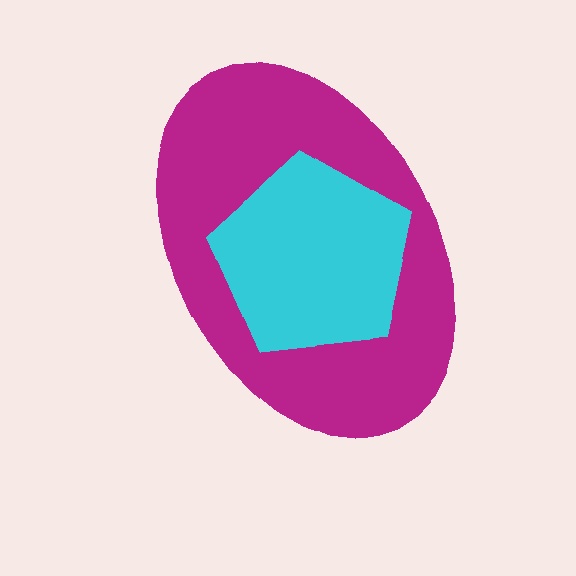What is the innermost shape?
The cyan pentagon.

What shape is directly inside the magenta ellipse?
The cyan pentagon.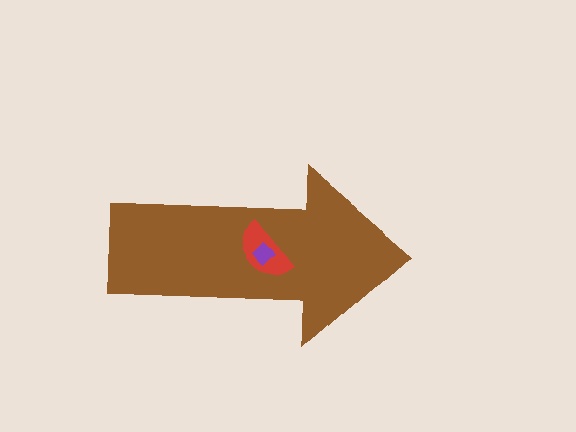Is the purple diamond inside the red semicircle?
Yes.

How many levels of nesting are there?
3.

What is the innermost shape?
The purple diamond.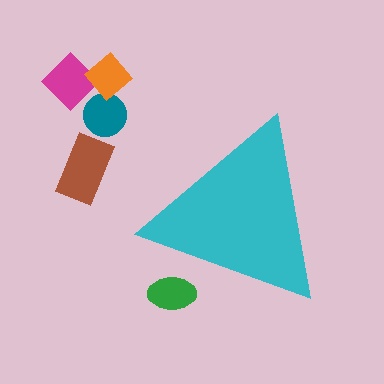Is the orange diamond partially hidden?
No, the orange diamond is fully visible.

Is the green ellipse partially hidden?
Yes, the green ellipse is partially hidden behind the cyan triangle.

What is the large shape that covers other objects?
A cyan triangle.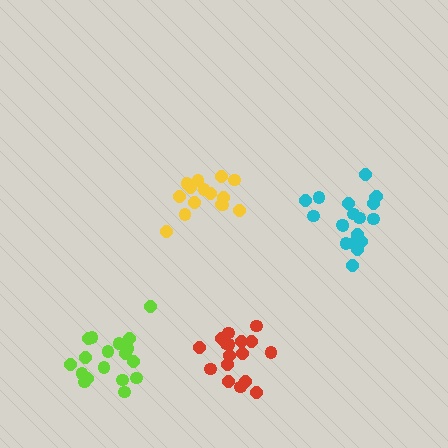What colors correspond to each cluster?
The clusters are colored: cyan, lime, red, yellow.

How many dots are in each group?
Group 1: 19 dots, Group 2: 18 dots, Group 3: 17 dots, Group 4: 15 dots (69 total).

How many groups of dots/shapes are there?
There are 4 groups.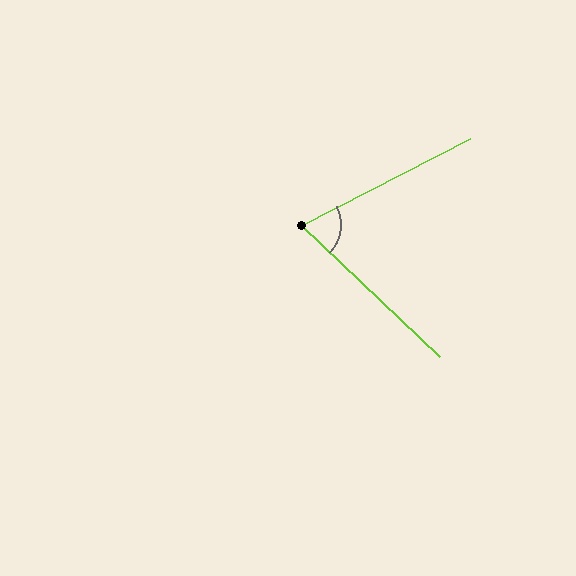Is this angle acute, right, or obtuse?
It is acute.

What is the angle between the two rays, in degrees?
Approximately 71 degrees.